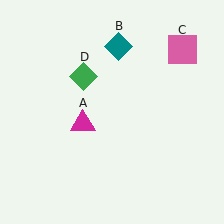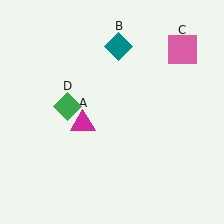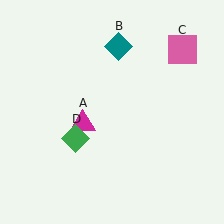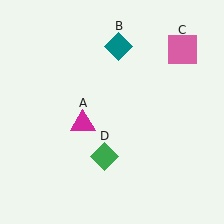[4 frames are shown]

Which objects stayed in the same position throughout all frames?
Magenta triangle (object A) and teal diamond (object B) and pink square (object C) remained stationary.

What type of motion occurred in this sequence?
The green diamond (object D) rotated counterclockwise around the center of the scene.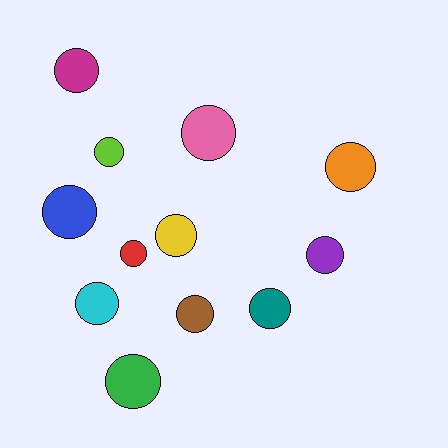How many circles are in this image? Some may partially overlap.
There are 12 circles.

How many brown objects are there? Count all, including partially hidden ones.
There is 1 brown object.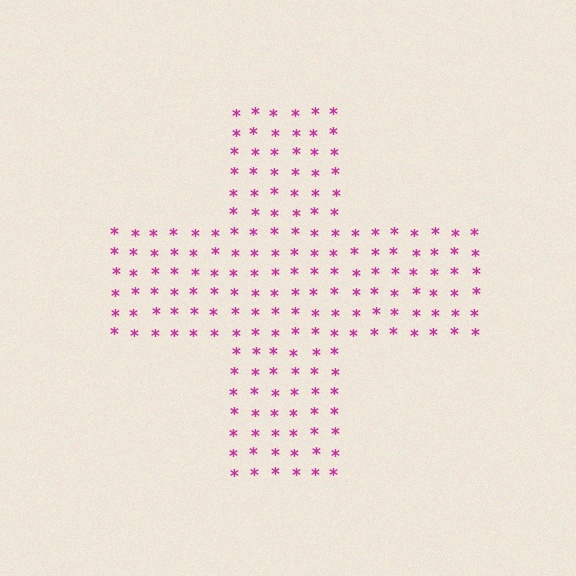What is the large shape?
The large shape is a cross.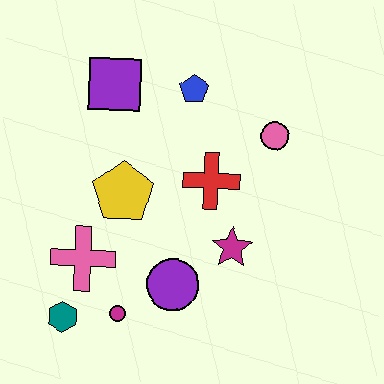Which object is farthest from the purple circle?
The purple square is farthest from the purple circle.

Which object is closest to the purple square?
The blue pentagon is closest to the purple square.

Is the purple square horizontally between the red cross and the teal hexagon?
Yes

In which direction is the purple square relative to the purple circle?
The purple square is above the purple circle.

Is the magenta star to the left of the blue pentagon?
No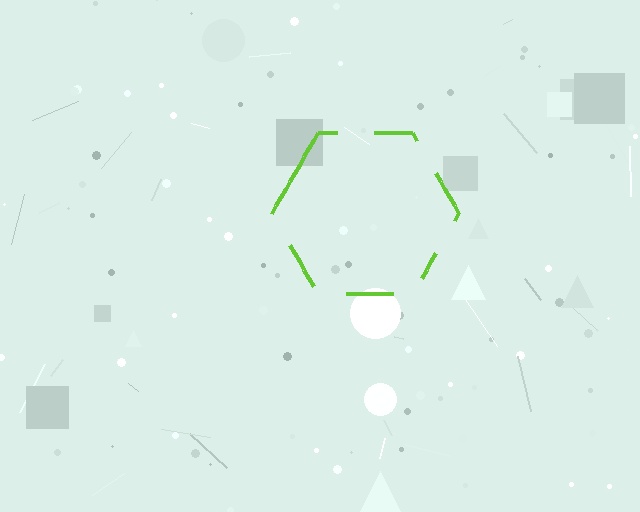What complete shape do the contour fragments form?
The contour fragments form a hexagon.